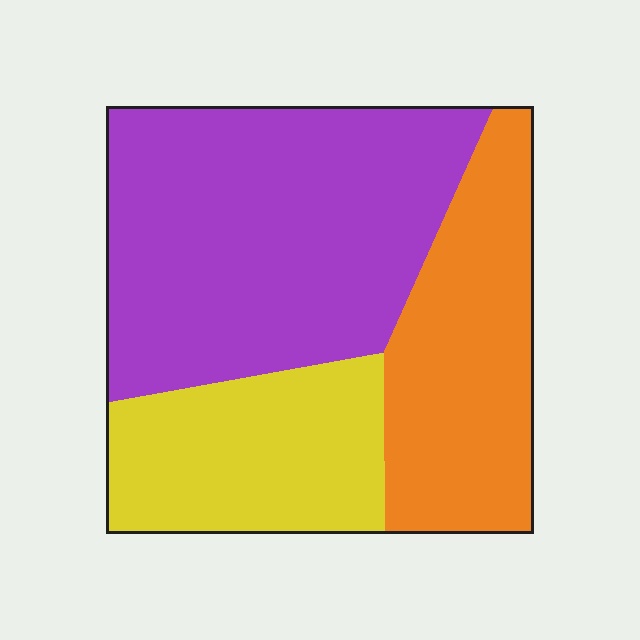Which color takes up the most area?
Purple, at roughly 50%.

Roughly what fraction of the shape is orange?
Orange takes up about one quarter (1/4) of the shape.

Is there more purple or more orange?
Purple.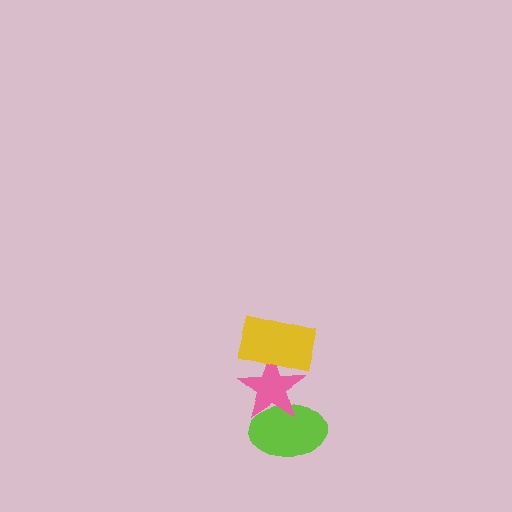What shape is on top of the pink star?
The yellow rectangle is on top of the pink star.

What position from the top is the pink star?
The pink star is 2nd from the top.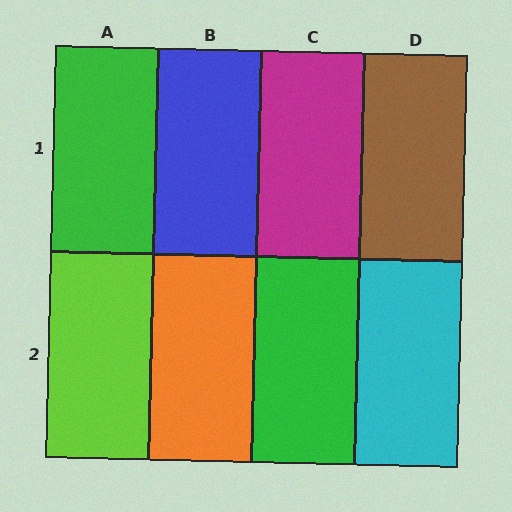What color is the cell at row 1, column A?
Green.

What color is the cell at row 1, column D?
Brown.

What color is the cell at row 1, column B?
Blue.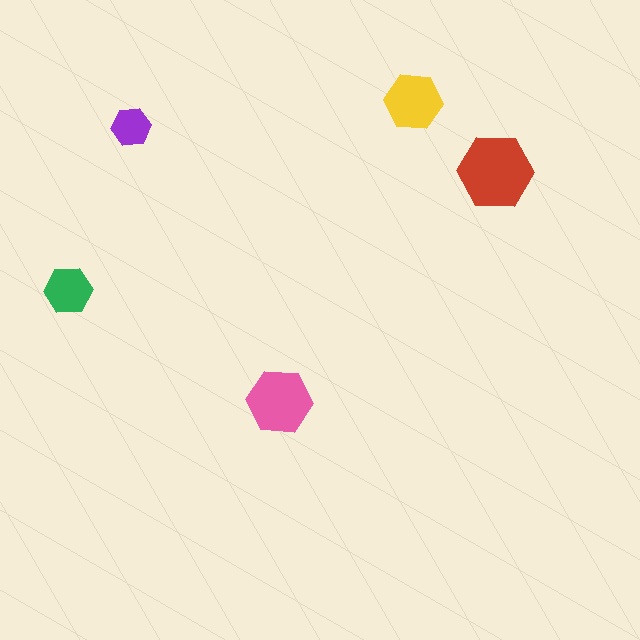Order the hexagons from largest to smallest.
the red one, the pink one, the yellow one, the green one, the purple one.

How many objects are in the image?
There are 5 objects in the image.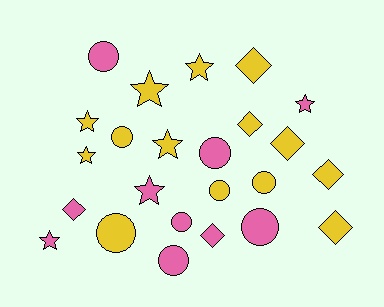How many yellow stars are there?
There are 5 yellow stars.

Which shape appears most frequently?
Circle, with 9 objects.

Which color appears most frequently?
Yellow, with 14 objects.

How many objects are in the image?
There are 24 objects.